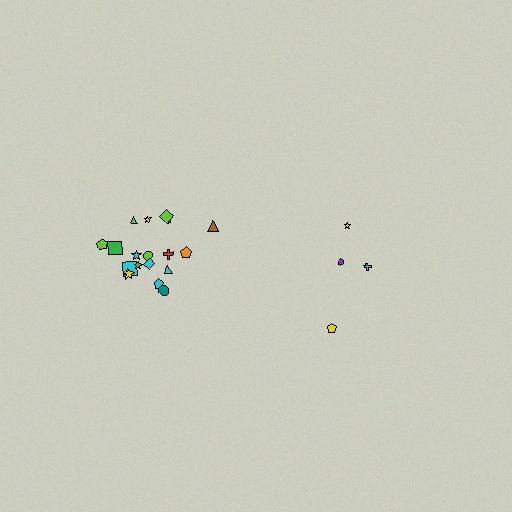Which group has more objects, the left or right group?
The left group.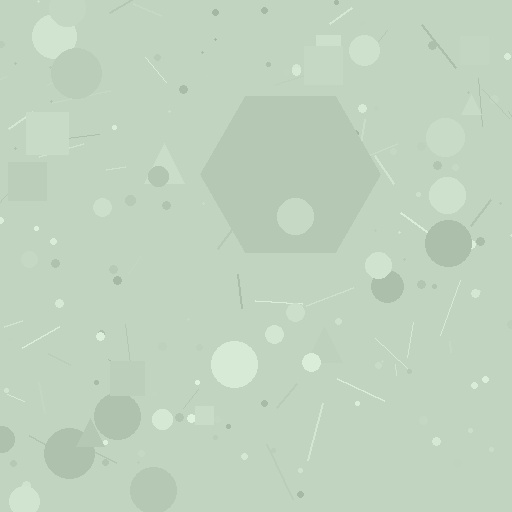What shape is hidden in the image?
A hexagon is hidden in the image.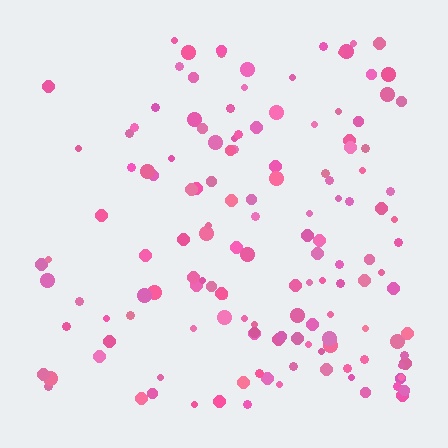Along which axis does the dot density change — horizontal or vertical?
Horizontal.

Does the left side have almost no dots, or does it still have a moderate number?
Still a moderate number, just noticeably fewer than the right.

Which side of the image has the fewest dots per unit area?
The left.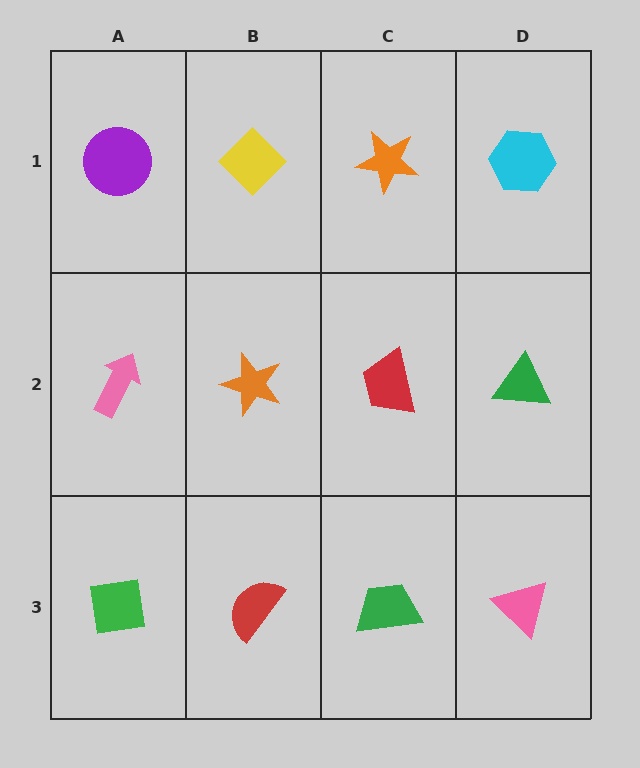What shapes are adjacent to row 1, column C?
A red trapezoid (row 2, column C), a yellow diamond (row 1, column B), a cyan hexagon (row 1, column D).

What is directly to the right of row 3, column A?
A red semicircle.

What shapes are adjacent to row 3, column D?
A green triangle (row 2, column D), a green trapezoid (row 3, column C).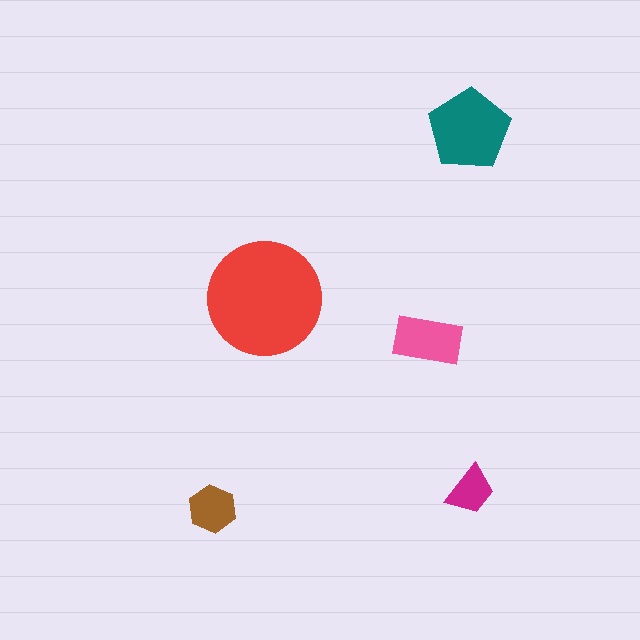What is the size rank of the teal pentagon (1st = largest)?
2nd.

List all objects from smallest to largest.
The magenta trapezoid, the brown hexagon, the pink rectangle, the teal pentagon, the red circle.